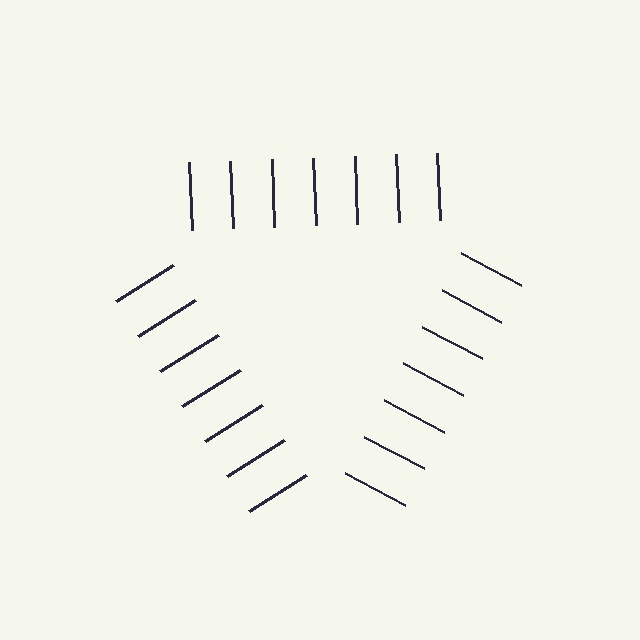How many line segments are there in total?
21 — 7 along each of the 3 edges.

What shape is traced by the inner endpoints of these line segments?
An illusory triangle — the line segments terminate on its edges but no continuous stroke is drawn.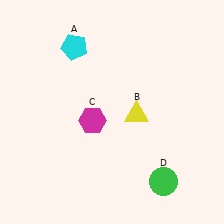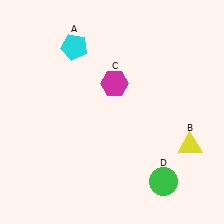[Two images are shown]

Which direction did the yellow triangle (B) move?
The yellow triangle (B) moved right.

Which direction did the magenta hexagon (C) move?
The magenta hexagon (C) moved up.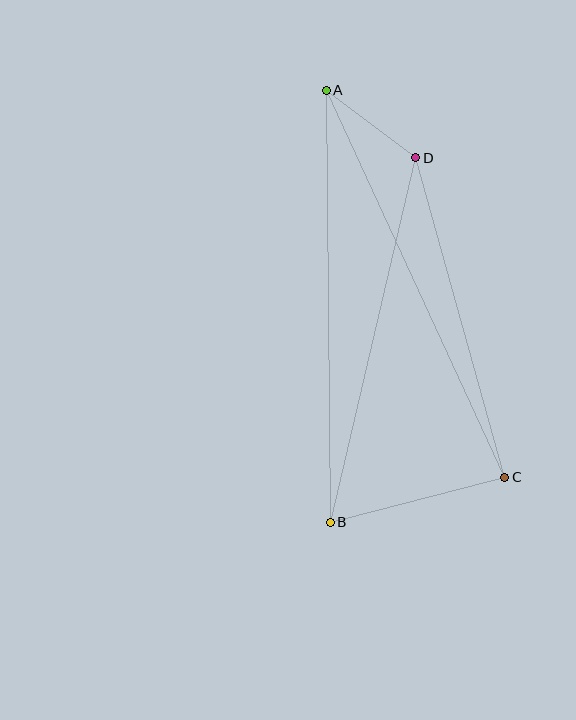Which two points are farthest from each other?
Points A and B are farthest from each other.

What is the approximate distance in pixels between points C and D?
The distance between C and D is approximately 332 pixels.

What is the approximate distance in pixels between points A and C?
The distance between A and C is approximately 426 pixels.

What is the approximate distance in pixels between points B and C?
The distance between B and C is approximately 180 pixels.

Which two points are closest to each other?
Points A and D are closest to each other.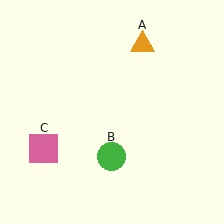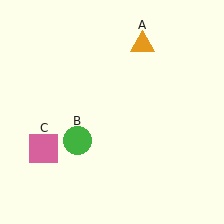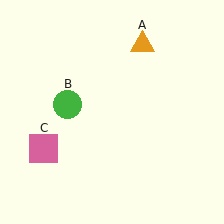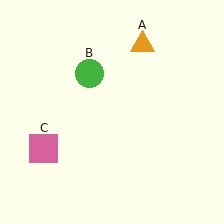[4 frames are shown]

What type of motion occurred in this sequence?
The green circle (object B) rotated clockwise around the center of the scene.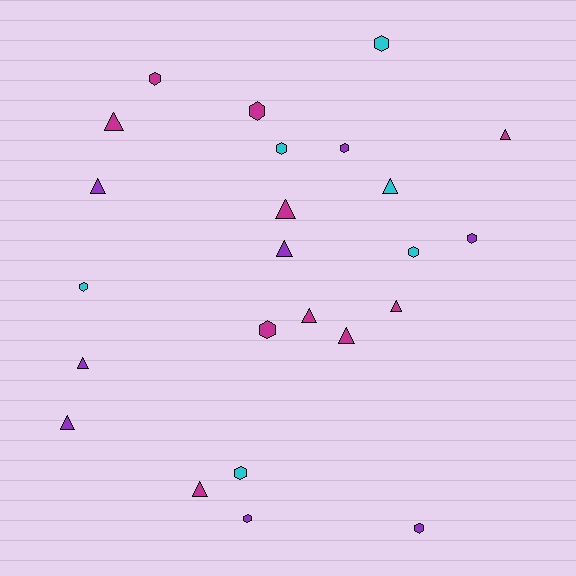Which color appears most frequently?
Magenta, with 10 objects.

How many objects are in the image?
There are 24 objects.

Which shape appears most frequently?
Triangle, with 12 objects.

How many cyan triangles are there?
There is 1 cyan triangle.